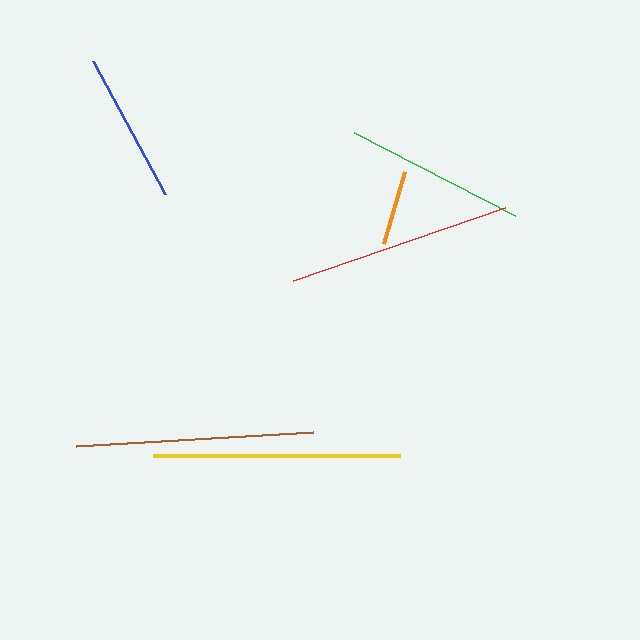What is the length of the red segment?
The red segment is approximately 225 pixels long.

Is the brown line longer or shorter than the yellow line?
The yellow line is longer than the brown line.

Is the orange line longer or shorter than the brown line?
The brown line is longer than the orange line.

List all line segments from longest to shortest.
From longest to shortest: yellow, brown, red, green, blue, orange.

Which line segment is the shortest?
The orange line is the shortest at approximately 76 pixels.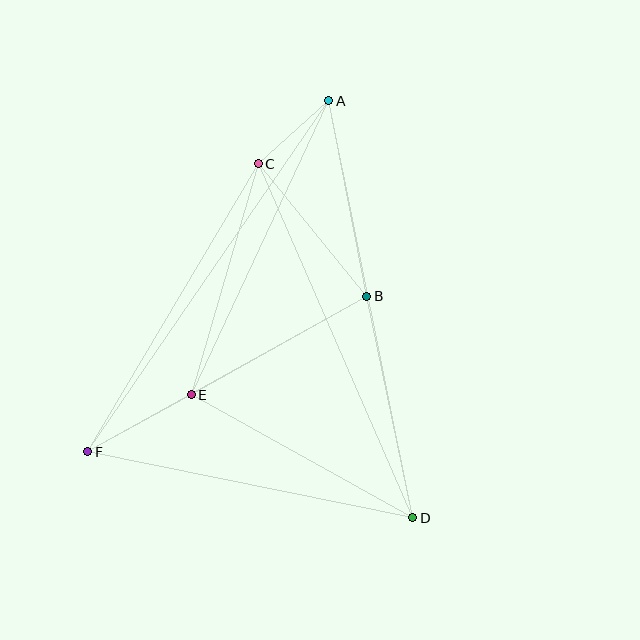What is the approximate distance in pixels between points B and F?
The distance between B and F is approximately 320 pixels.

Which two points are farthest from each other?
Points A and F are farthest from each other.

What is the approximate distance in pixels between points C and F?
The distance between C and F is approximately 335 pixels.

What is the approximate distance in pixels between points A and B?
The distance between A and B is approximately 199 pixels.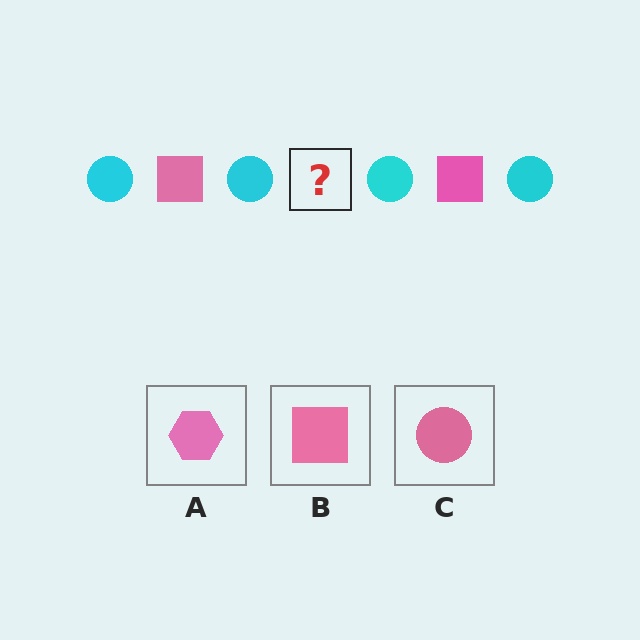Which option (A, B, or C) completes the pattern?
B.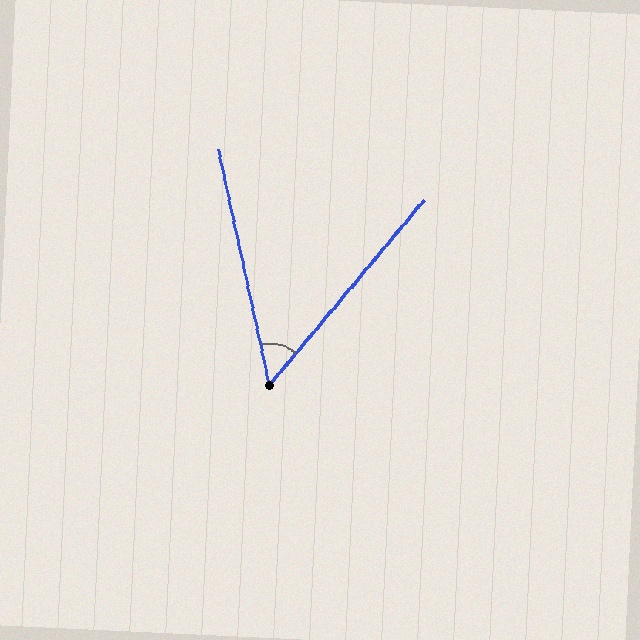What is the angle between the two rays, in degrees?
Approximately 52 degrees.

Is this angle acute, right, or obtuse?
It is acute.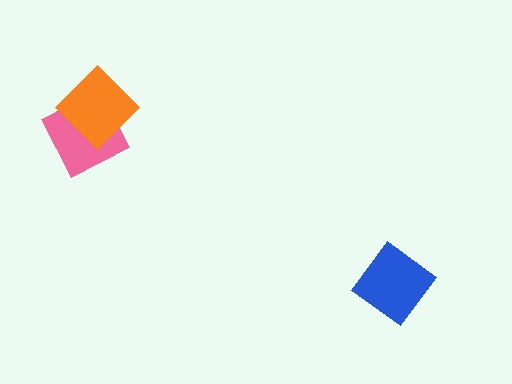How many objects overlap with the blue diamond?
0 objects overlap with the blue diamond.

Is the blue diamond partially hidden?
No, no other shape covers it.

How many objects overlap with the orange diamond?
1 object overlaps with the orange diamond.